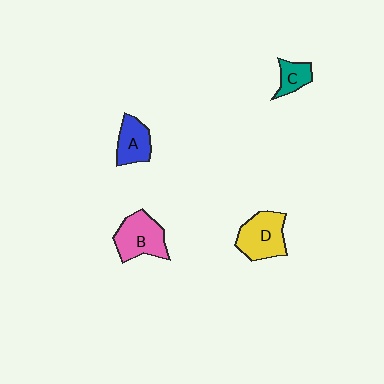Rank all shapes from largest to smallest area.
From largest to smallest: B (pink), D (yellow), A (blue), C (teal).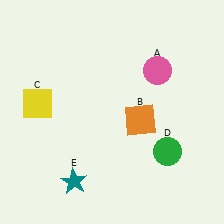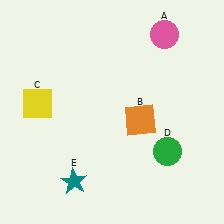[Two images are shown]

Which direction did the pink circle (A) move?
The pink circle (A) moved up.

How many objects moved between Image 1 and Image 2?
1 object moved between the two images.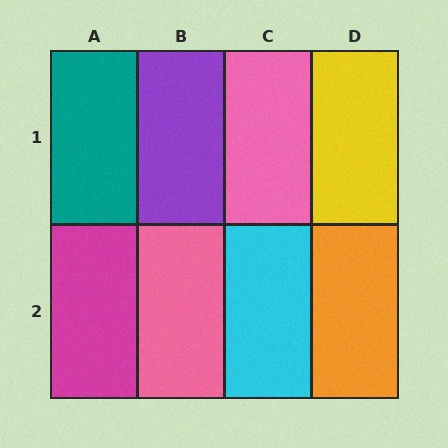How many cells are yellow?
1 cell is yellow.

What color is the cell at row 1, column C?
Pink.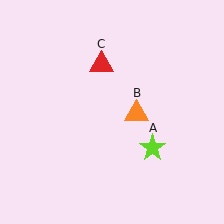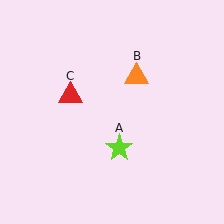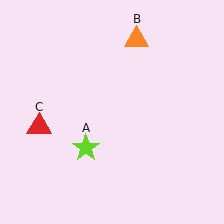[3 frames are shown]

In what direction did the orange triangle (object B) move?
The orange triangle (object B) moved up.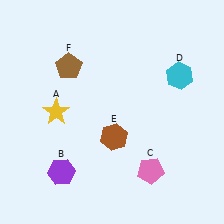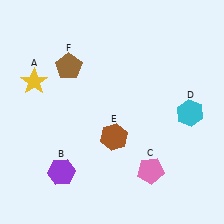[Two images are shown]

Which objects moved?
The objects that moved are: the yellow star (A), the cyan hexagon (D).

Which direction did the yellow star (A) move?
The yellow star (A) moved up.